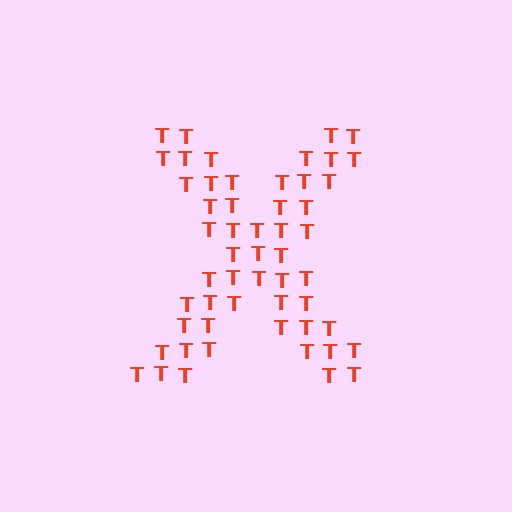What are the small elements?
The small elements are letter T's.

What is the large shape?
The large shape is the letter X.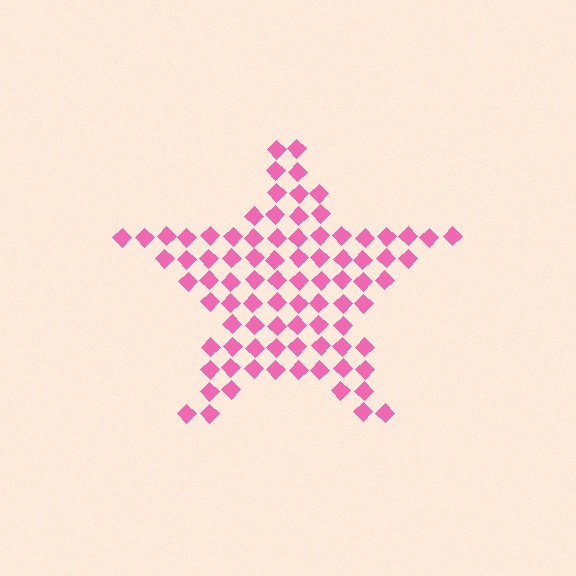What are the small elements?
The small elements are diamonds.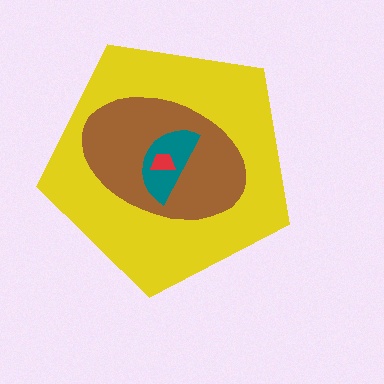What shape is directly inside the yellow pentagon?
The brown ellipse.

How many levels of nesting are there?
4.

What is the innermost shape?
The red trapezoid.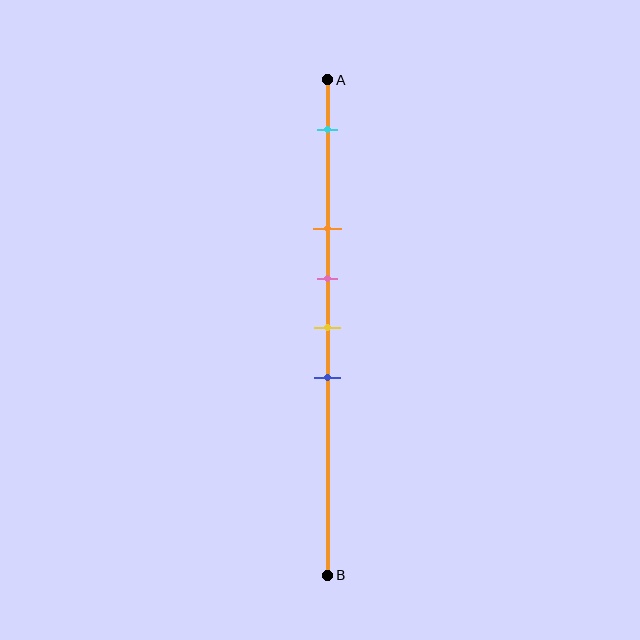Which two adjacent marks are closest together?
The pink and yellow marks are the closest adjacent pair.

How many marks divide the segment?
There are 5 marks dividing the segment.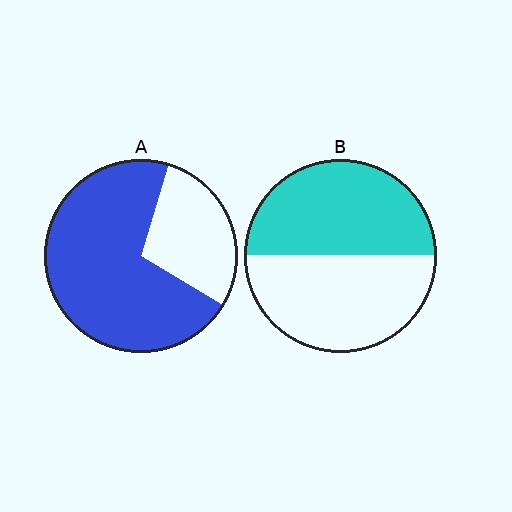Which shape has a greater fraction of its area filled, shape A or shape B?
Shape A.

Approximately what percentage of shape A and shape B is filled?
A is approximately 70% and B is approximately 50%.